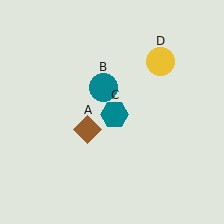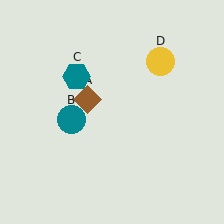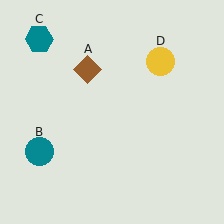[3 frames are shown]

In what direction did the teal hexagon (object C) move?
The teal hexagon (object C) moved up and to the left.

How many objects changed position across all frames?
3 objects changed position: brown diamond (object A), teal circle (object B), teal hexagon (object C).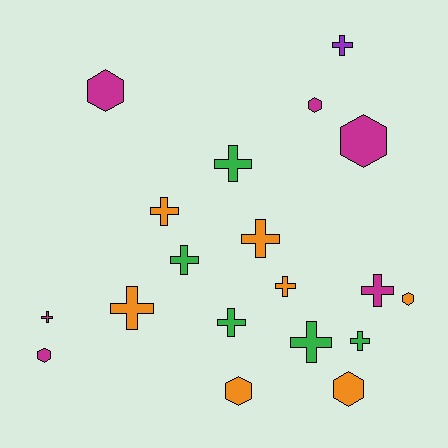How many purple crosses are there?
There is 1 purple cross.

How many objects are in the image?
There are 19 objects.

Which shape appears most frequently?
Cross, with 12 objects.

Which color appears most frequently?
Orange, with 7 objects.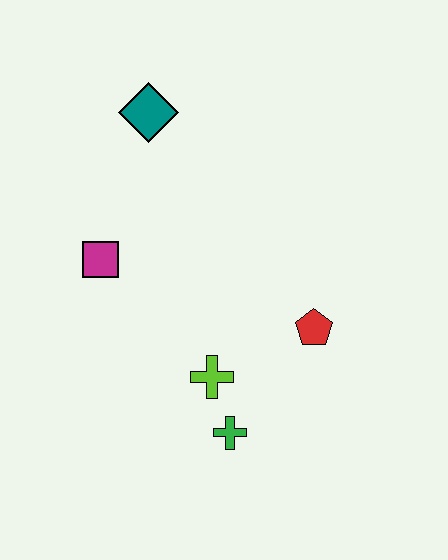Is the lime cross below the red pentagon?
Yes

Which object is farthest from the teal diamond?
The green cross is farthest from the teal diamond.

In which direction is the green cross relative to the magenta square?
The green cross is below the magenta square.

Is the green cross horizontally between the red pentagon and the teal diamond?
Yes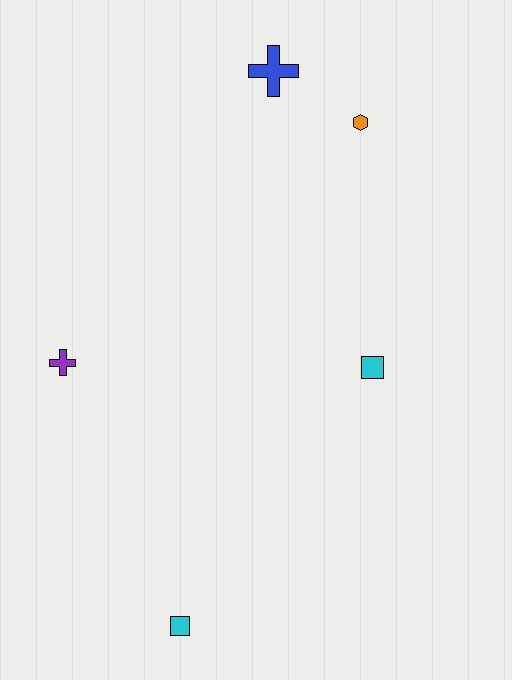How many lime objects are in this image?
There are no lime objects.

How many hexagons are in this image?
There is 1 hexagon.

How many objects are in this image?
There are 5 objects.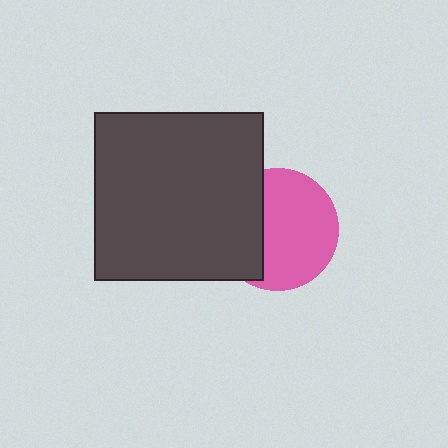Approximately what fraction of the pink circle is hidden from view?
Roughly 35% of the pink circle is hidden behind the dark gray square.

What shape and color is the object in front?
The object in front is a dark gray square.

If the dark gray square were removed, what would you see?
You would see the complete pink circle.